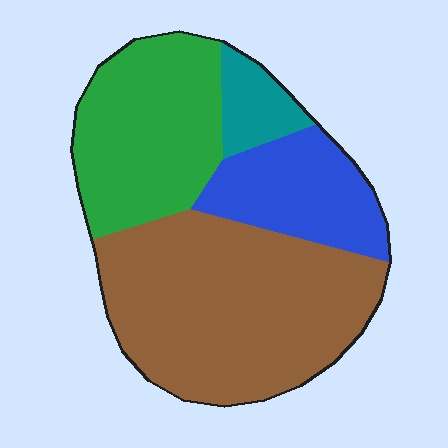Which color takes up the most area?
Brown, at roughly 45%.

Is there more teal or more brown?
Brown.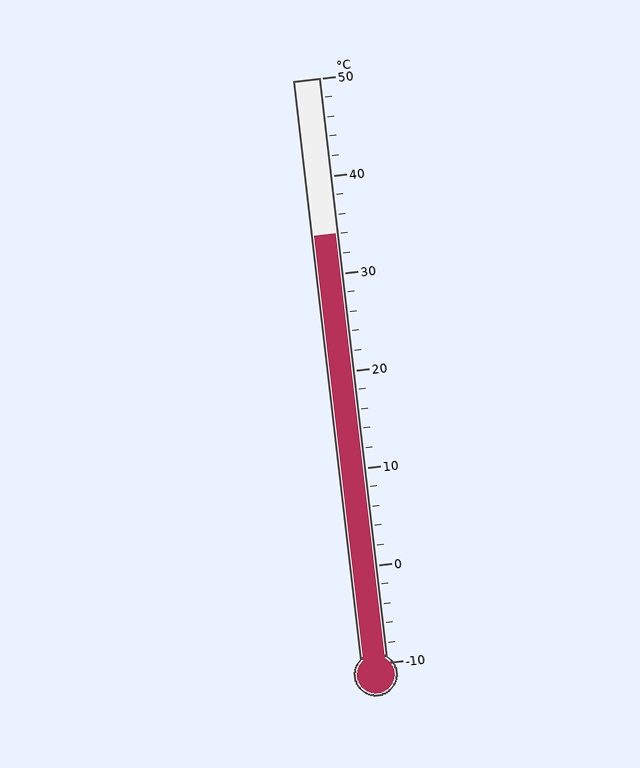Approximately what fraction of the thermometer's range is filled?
The thermometer is filled to approximately 75% of its range.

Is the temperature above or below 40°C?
The temperature is below 40°C.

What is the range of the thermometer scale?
The thermometer scale ranges from -10°C to 50°C.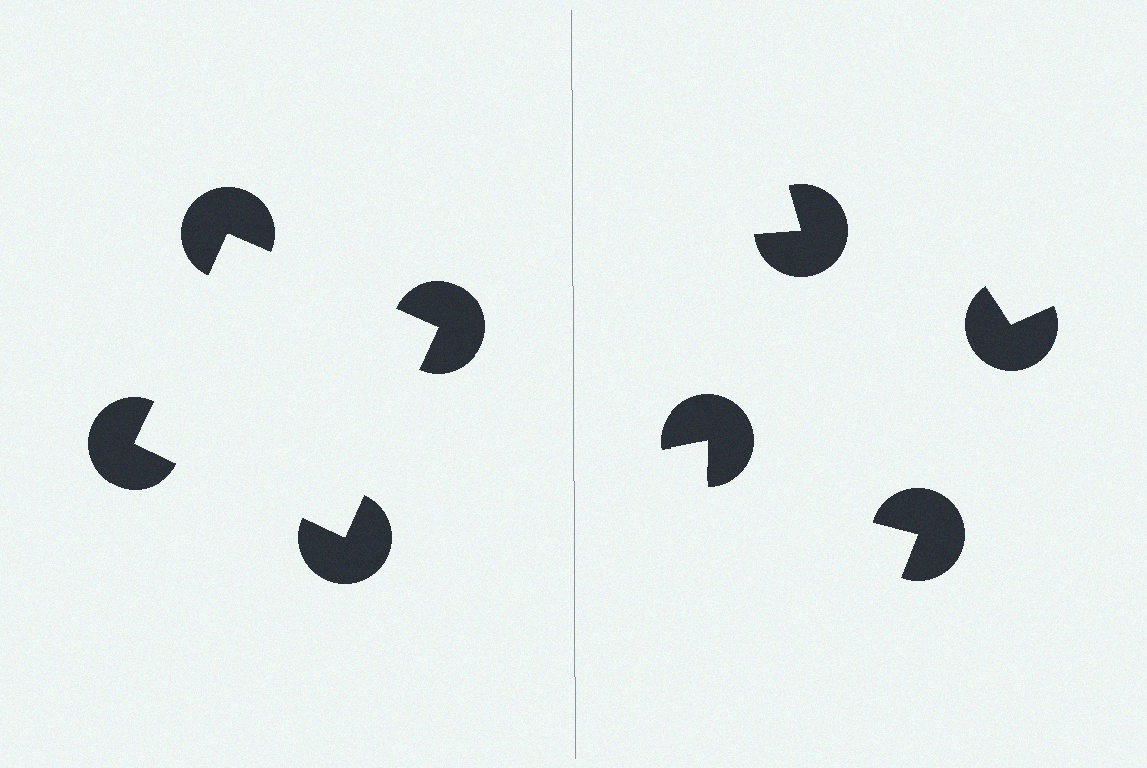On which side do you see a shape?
An illusory square appears on the left side. On the right side the wedge cuts are rotated, so no coherent shape forms.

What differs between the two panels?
The pac-man discs are positioned identically on both sides; only the wedge orientations differ. On the left they align to a square; on the right they are misaligned.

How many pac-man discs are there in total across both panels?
8 — 4 on each side.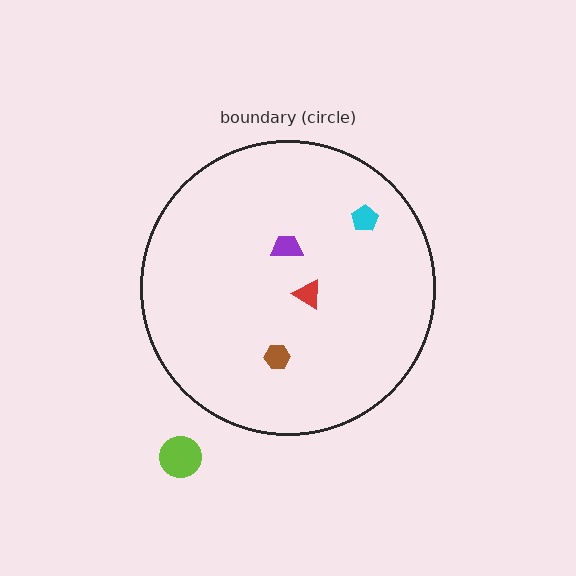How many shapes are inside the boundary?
4 inside, 1 outside.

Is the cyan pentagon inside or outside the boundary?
Inside.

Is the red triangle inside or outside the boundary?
Inside.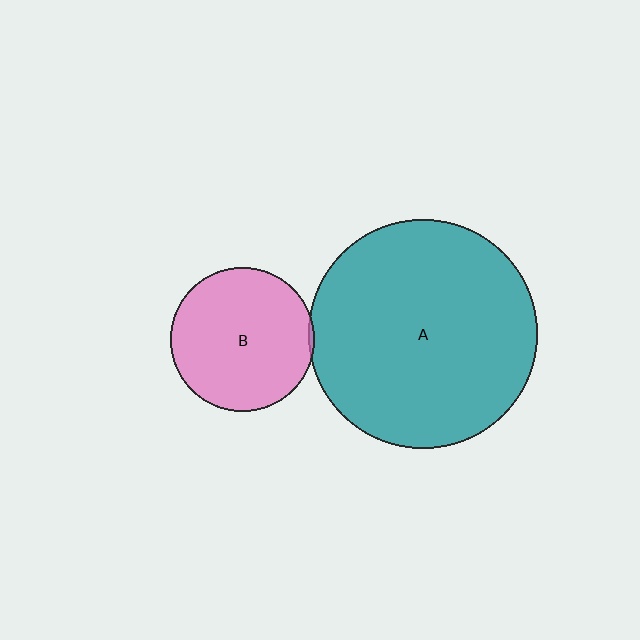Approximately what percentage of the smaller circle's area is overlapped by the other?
Approximately 5%.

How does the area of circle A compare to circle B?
Approximately 2.5 times.